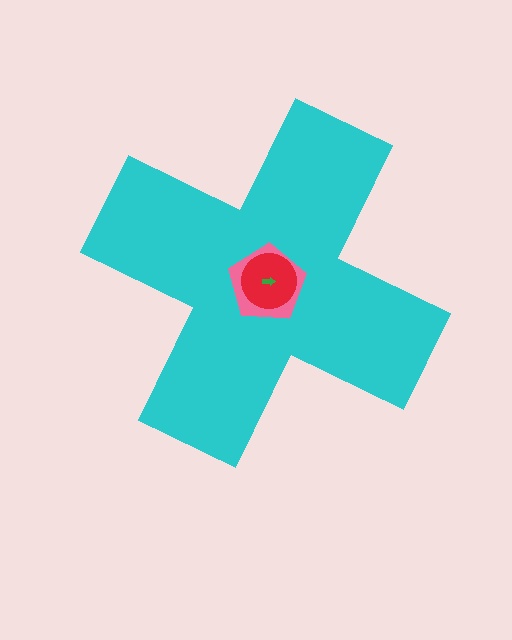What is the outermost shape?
The cyan cross.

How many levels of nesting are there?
4.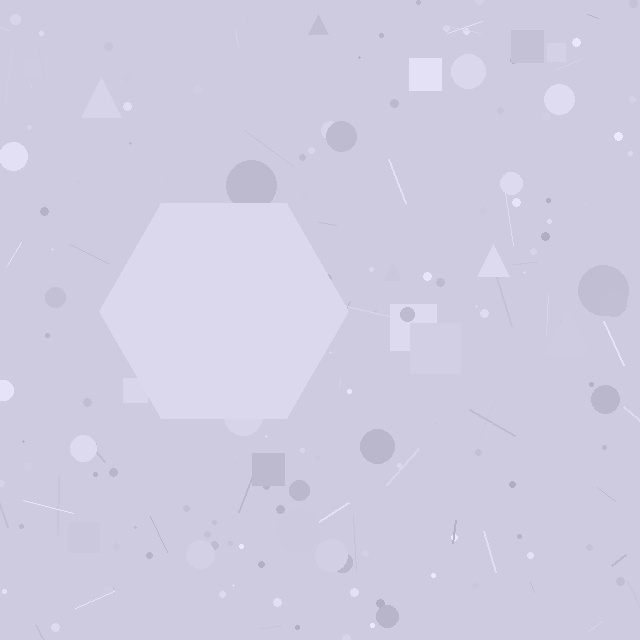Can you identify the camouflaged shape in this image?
The camouflaged shape is a hexagon.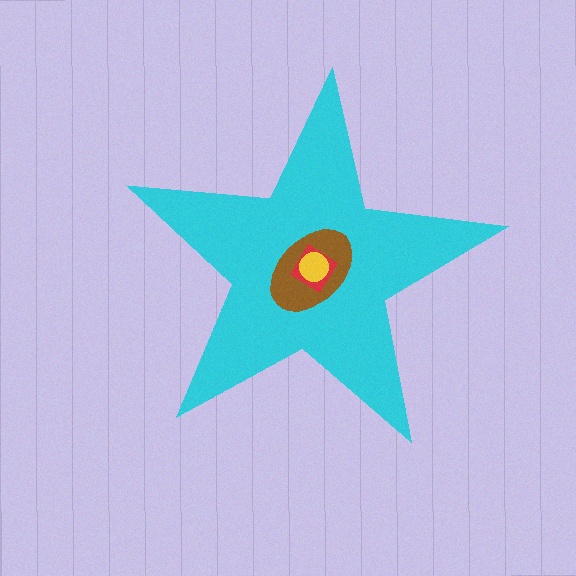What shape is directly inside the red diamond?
The yellow circle.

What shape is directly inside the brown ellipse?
The red diamond.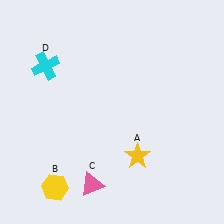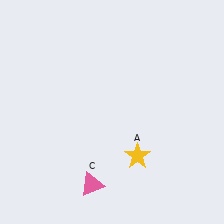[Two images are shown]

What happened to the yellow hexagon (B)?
The yellow hexagon (B) was removed in Image 2. It was in the bottom-left area of Image 1.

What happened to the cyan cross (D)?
The cyan cross (D) was removed in Image 2. It was in the top-left area of Image 1.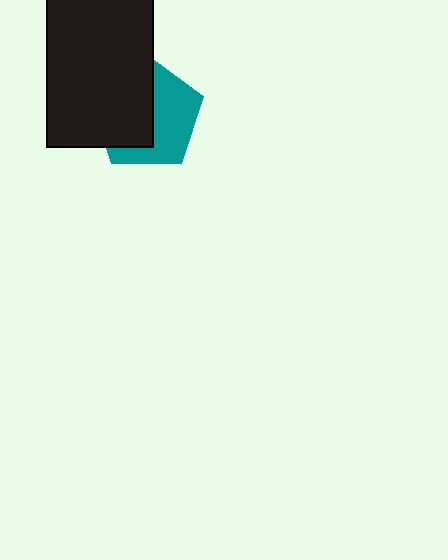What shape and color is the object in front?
The object in front is a black rectangle.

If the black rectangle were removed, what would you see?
You would see the complete teal pentagon.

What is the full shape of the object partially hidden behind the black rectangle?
The partially hidden object is a teal pentagon.